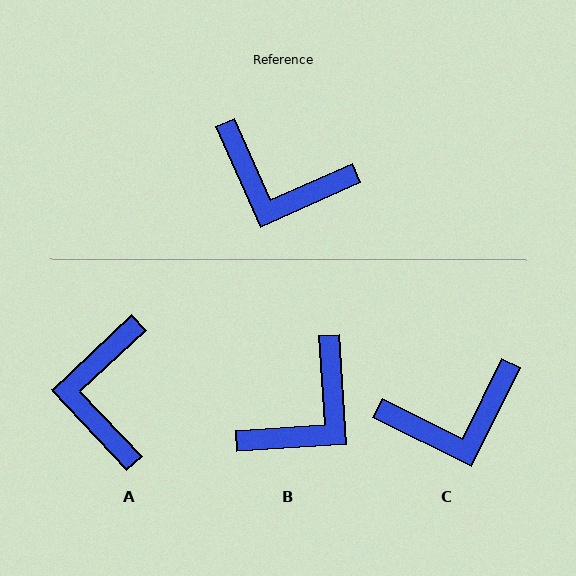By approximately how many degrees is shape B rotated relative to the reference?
Approximately 70 degrees counter-clockwise.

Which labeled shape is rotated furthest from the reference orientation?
A, about 71 degrees away.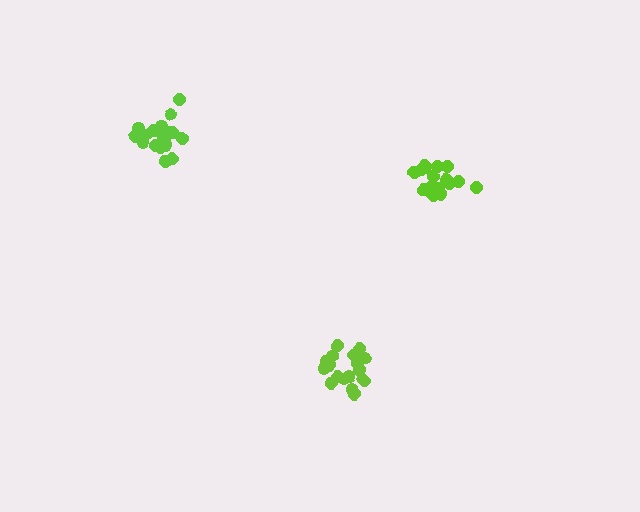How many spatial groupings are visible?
There are 3 spatial groupings.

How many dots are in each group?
Group 1: 19 dots, Group 2: 18 dots, Group 3: 19 dots (56 total).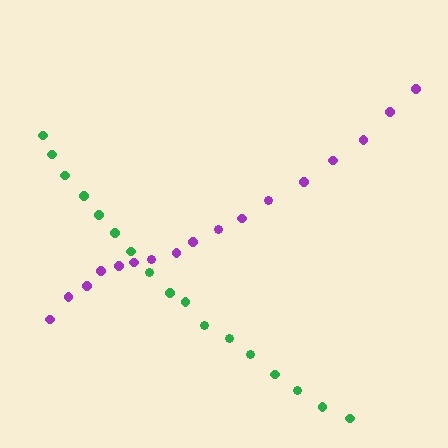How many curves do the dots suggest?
There are 2 distinct paths.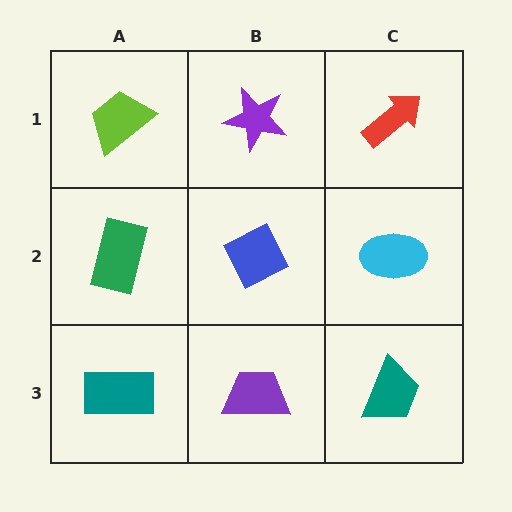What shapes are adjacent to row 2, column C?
A red arrow (row 1, column C), a teal trapezoid (row 3, column C), a blue diamond (row 2, column B).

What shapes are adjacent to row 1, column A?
A green rectangle (row 2, column A), a purple star (row 1, column B).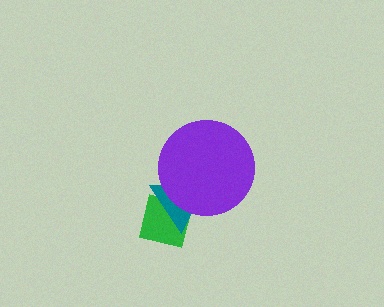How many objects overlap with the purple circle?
2 objects overlap with the purple circle.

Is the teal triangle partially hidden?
Yes, it is partially covered by another shape.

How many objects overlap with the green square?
2 objects overlap with the green square.